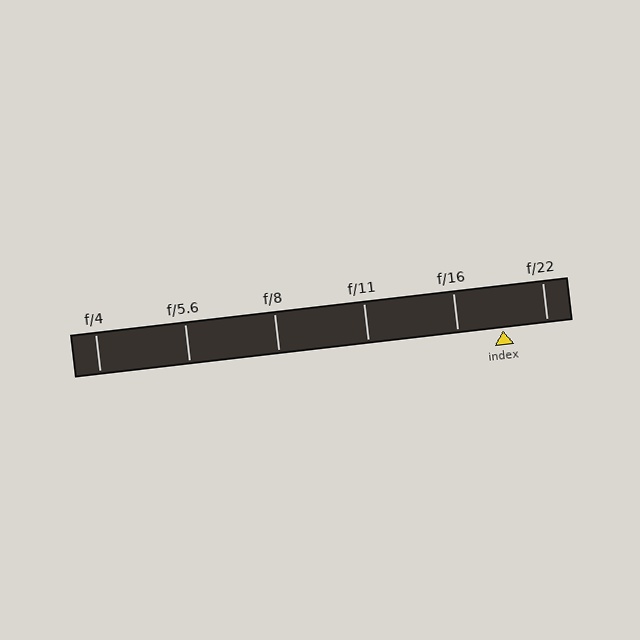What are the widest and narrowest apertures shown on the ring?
The widest aperture shown is f/4 and the narrowest is f/22.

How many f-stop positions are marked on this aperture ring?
There are 6 f-stop positions marked.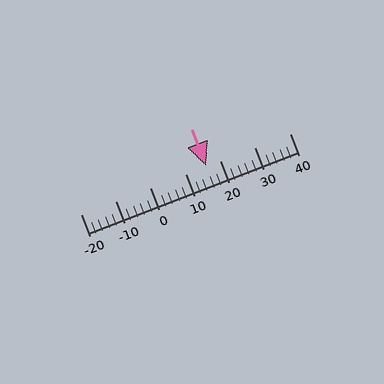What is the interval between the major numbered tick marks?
The major tick marks are spaced 10 units apart.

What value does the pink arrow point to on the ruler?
The pink arrow points to approximately 16.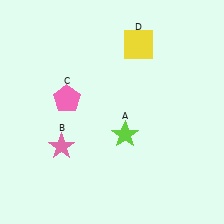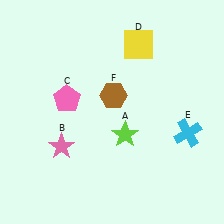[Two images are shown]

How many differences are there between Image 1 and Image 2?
There are 2 differences between the two images.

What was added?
A cyan cross (E), a brown hexagon (F) were added in Image 2.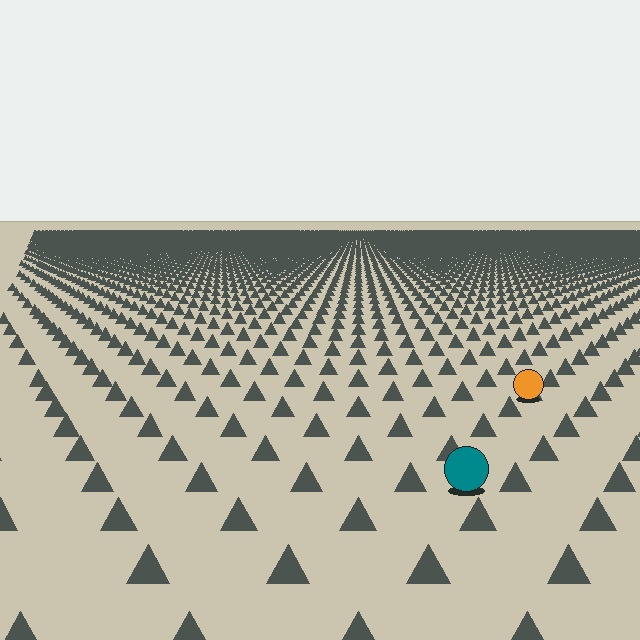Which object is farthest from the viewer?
The orange circle is farthest from the viewer. It appears smaller and the ground texture around it is denser.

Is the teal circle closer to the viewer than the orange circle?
Yes. The teal circle is closer — you can tell from the texture gradient: the ground texture is coarser near it.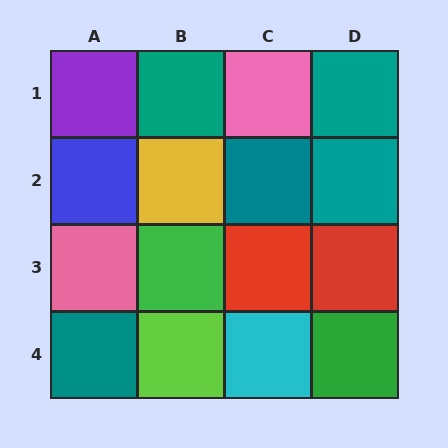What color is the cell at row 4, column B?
Lime.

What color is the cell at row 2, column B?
Yellow.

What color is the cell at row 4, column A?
Teal.